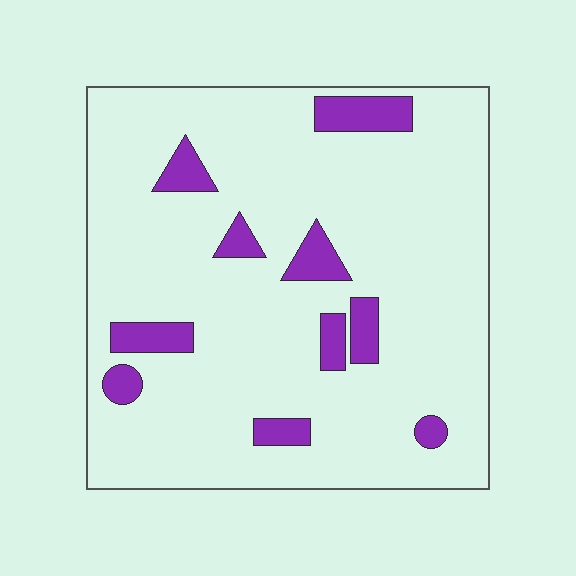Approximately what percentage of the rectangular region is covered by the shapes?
Approximately 10%.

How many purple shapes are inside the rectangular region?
10.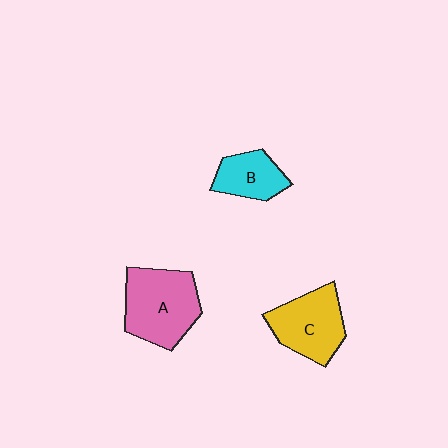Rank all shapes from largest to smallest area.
From largest to smallest: A (pink), C (yellow), B (cyan).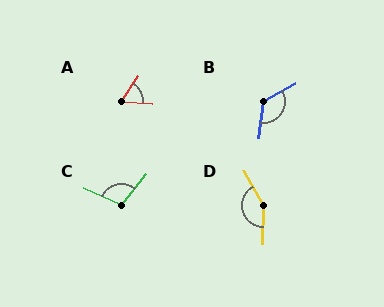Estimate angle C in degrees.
Approximately 105 degrees.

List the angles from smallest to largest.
A (59°), C (105°), B (128°), D (151°).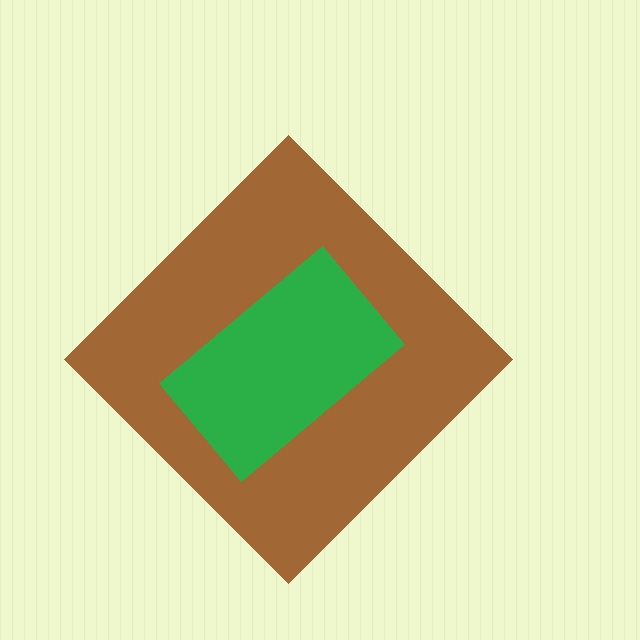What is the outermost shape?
The brown diamond.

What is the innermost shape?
The green rectangle.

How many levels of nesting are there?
2.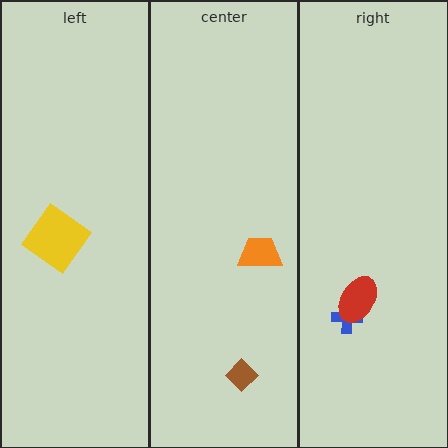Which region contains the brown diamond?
The center region.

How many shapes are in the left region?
1.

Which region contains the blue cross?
The right region.